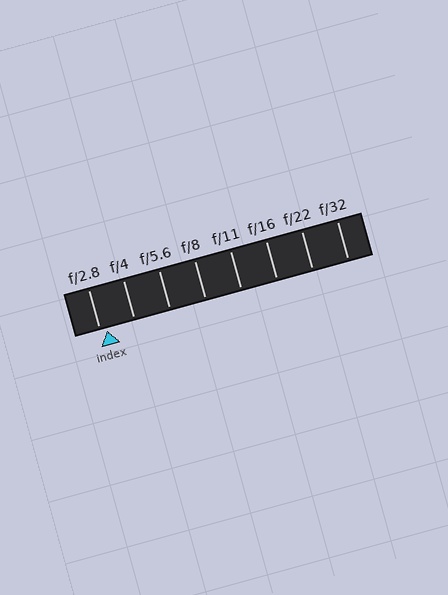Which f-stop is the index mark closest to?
The index mark is closest to f/2.8.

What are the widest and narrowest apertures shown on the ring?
The widest aperture shown is f/2.8 and the narrowest is f/32.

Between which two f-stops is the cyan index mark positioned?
The index mark is between f/2.8 and f/4.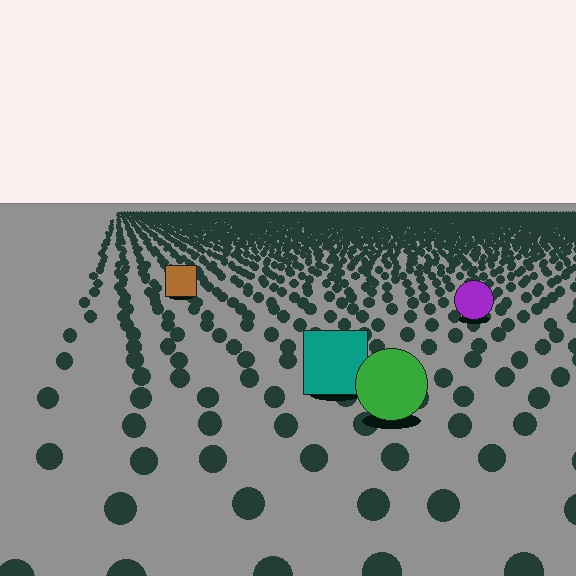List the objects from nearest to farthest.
From nearest to farthest: the green circle, the teal square, the purple circle, the brown square.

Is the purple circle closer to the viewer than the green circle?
No. The green circle is closer — you can tell from the texture gradient: the ground texture is coarser near it.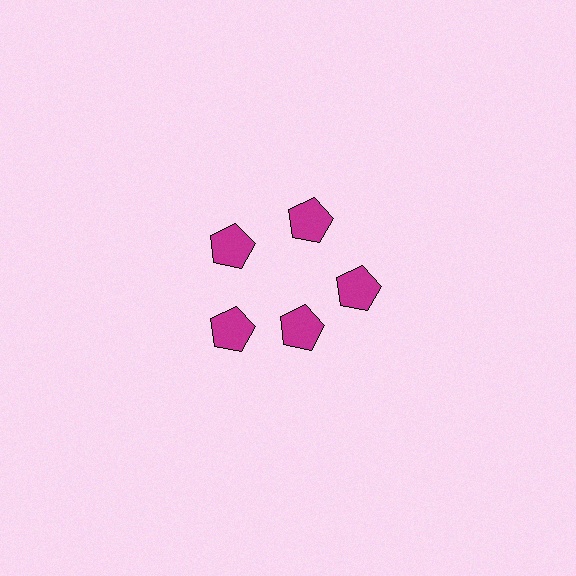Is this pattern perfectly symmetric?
No. The 5 magenta pentagons are arranged in a ring, but one element near the 5 o'clock position is pulled inward toward the center, breaking the 5-fold rotational symmetry.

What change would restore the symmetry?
The symmetry would be restored by moving it outward, back onto the ring so that all 5 pentagons sit at equal angles and equal distance from the center.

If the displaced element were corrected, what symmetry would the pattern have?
It would have 5-fold rotational symmetry — the pattern would map onto itself every 72 degrees.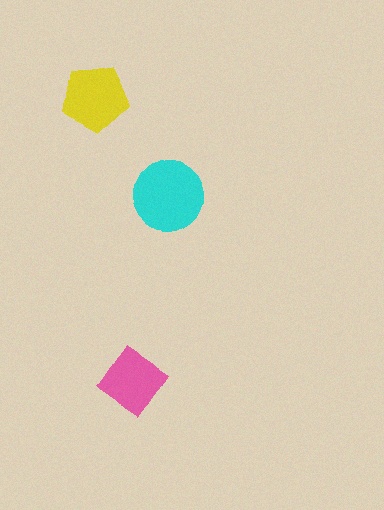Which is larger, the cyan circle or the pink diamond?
The cyan circle.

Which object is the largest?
The cyan circle.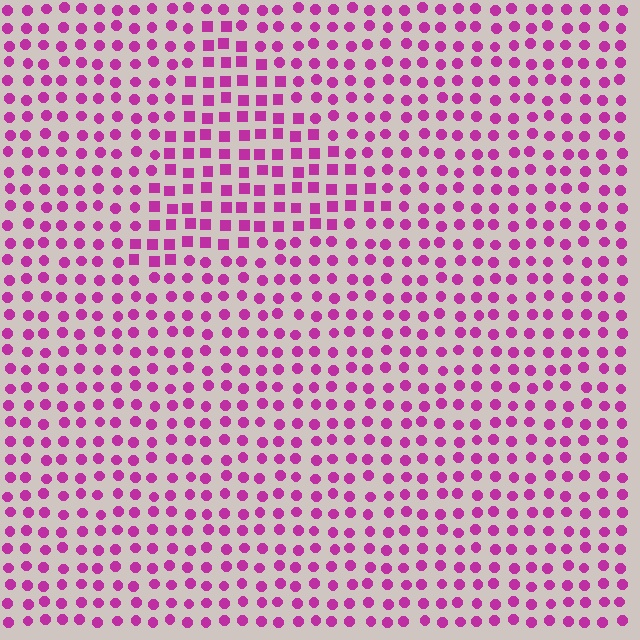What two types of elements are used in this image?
The image uses squares inside the triangle region and circles outside it.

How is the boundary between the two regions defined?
The boundary is defined by a change in element shape: squares inside vs. circles outside. All elements share the same color and spacing.